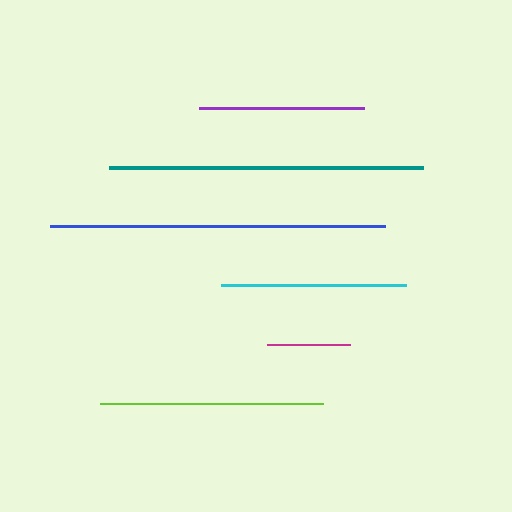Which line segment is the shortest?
The magenta line is the shortest at approximately 83 pixels.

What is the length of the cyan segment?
The cyan segment is approximately 185 pixels long.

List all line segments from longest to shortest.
From longest to shortest: blue, teal, lime, cyan, purple, magenta.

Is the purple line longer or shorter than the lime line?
The lime line is longer than the purple line.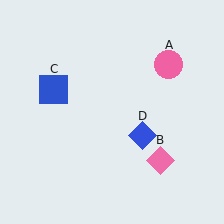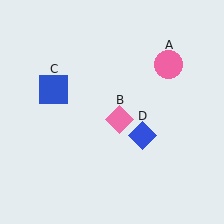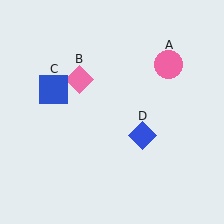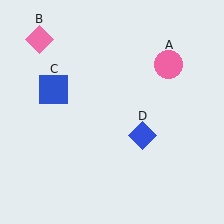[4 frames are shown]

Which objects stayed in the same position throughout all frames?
Pink circle (object A) and blue square (object C) and blue diamond (object D) remained stationary.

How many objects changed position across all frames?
1 object changed position: pink diamond (object B).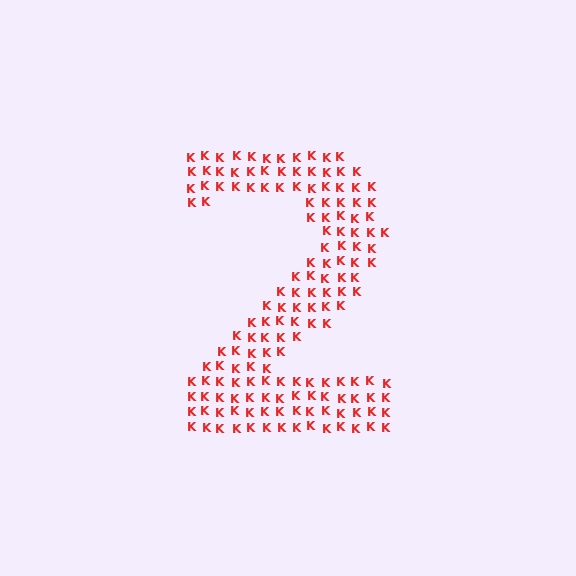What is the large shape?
The large shape is the digit 2.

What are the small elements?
The small elements are letter K's.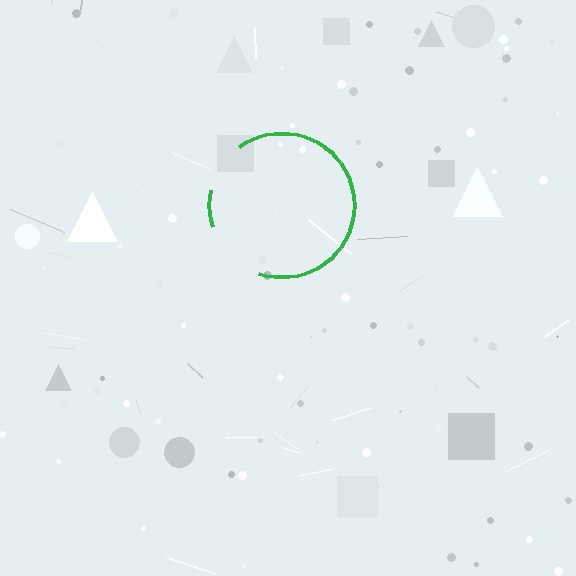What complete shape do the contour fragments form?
The contour fragments form a circle.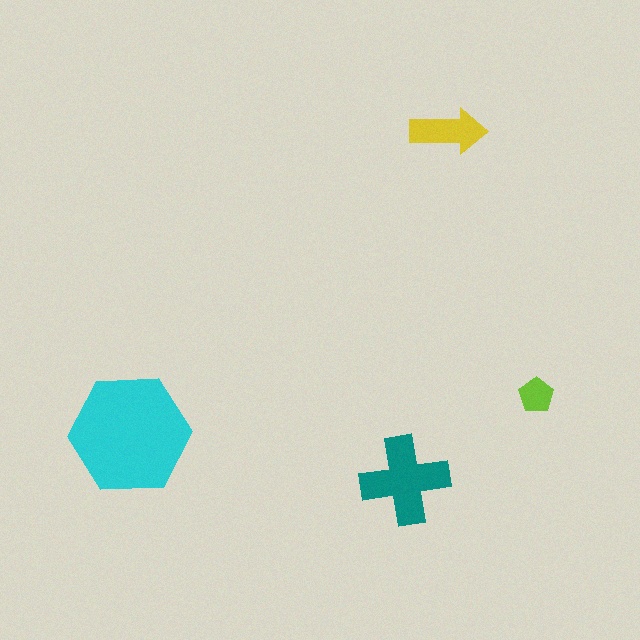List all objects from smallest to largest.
The lime pentagon, the yellow arrow, the teal cross, the cyan hexagon.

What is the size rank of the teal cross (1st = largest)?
2nd.